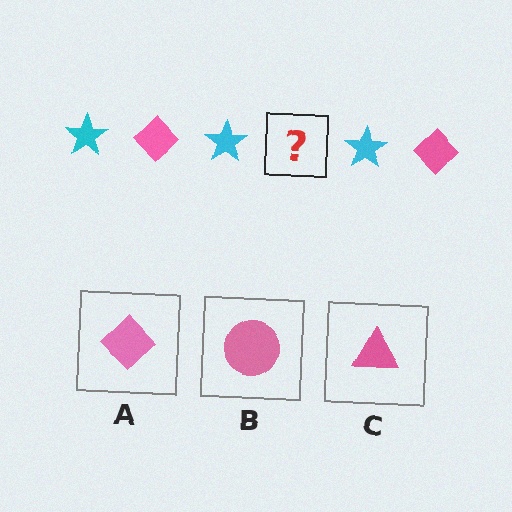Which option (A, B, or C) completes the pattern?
A.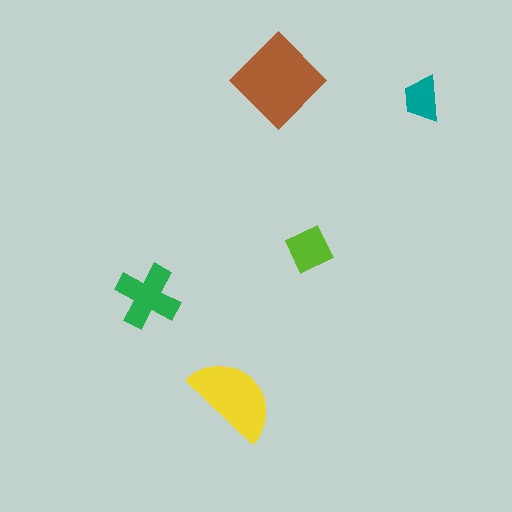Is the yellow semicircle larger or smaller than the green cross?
Larger.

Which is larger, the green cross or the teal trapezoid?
The green cross.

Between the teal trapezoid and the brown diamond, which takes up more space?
The brown diamond.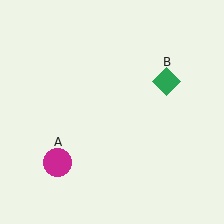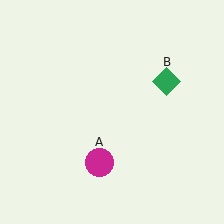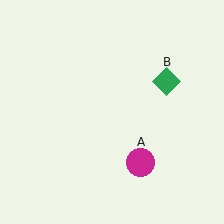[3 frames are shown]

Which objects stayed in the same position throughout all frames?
Green diamond (object B) remained stationary.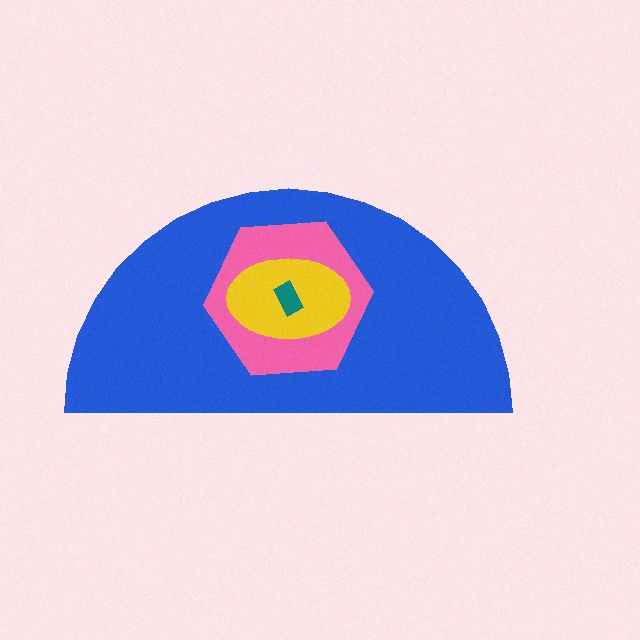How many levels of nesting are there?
4.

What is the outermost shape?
The blue semicircle.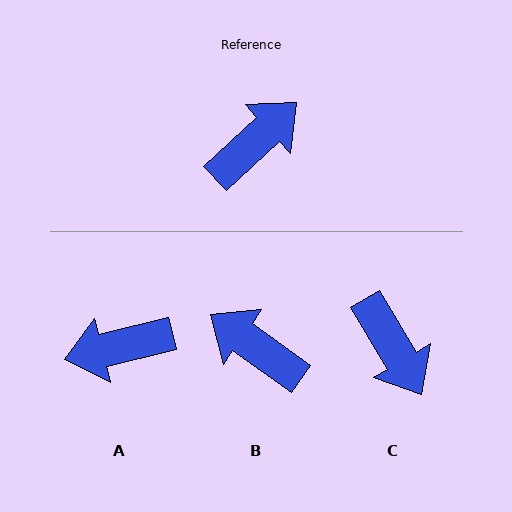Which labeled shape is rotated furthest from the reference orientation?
A, about 150 degrees away.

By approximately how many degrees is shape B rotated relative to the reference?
Approximately 102 degrees counter-clockwise.